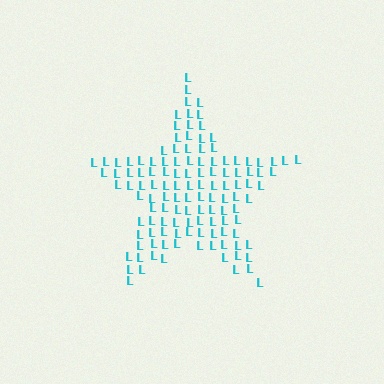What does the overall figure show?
The overall figure shows a star.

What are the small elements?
The small elements are letter L's.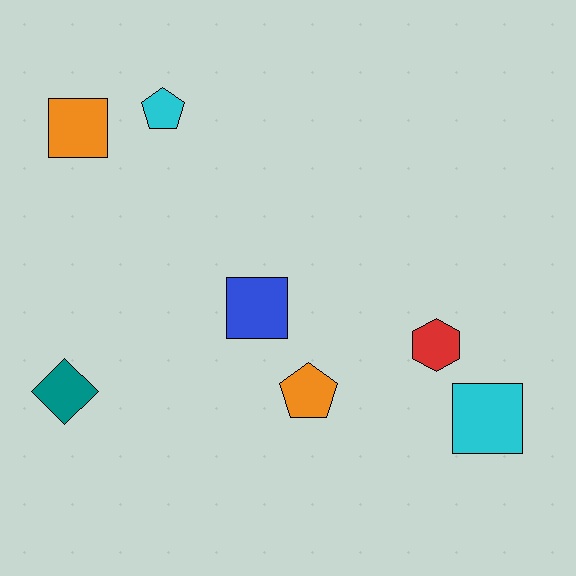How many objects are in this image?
There are 7 objects.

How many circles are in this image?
There are no circles.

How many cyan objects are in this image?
There are 2 cyan objects.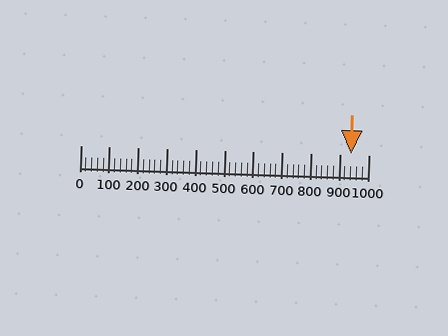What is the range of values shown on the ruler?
The ruler shows values from 0 to 1000.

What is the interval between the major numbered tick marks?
The major tick marks are spaced 100 units apart.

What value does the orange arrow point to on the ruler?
The orange arrow points to approximately 940.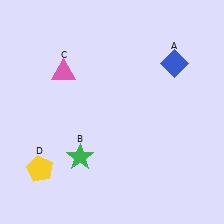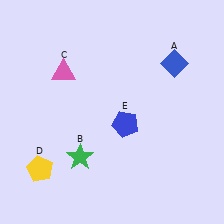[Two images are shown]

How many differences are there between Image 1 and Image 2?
There is 1 difference between the two images.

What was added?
A blue pentagon (E) was added in Image 2.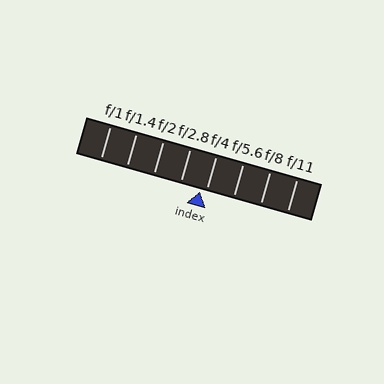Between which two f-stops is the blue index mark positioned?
The index mark is between f/2.8 and f/4.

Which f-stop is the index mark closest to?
The index mark is closest to f/4.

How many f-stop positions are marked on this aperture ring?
There are 8 f-stop positions marked.